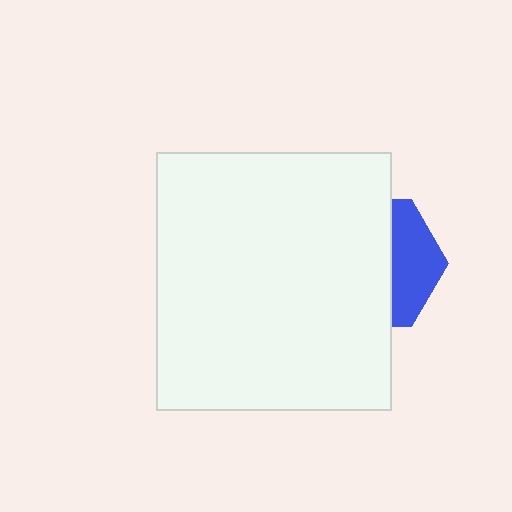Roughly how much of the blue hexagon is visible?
A small part of it is visible (roughly 35%).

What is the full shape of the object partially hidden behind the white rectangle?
The partially hidden object is a blue hexagon.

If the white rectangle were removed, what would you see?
You would see the complete blue hexagon.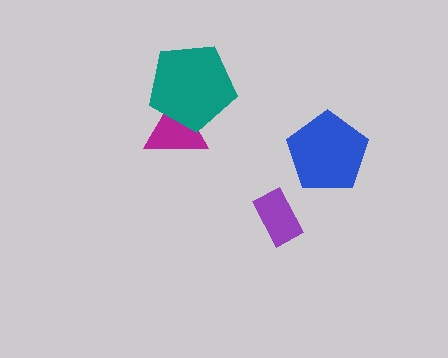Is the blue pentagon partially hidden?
No, no other shape covers it.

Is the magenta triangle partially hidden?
Yes, it is partially covered by another shape.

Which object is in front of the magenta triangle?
The teal pentagon is in front of the magenta triangle.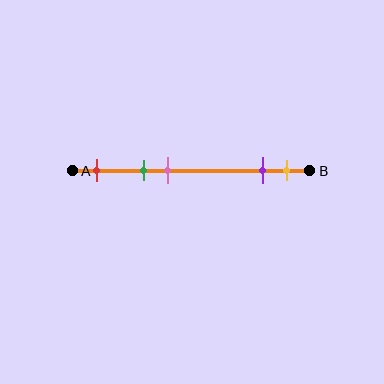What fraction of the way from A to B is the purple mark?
The purple mark is approximately 80% (0.8) of the way from A to B.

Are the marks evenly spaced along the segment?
No, the marks are not evenly spaced.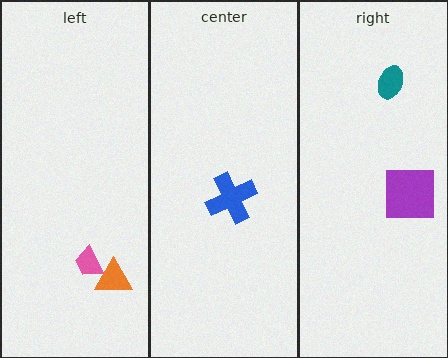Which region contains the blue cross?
The center region.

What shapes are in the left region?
The pink trapezoid, the orange triangle.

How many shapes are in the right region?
2.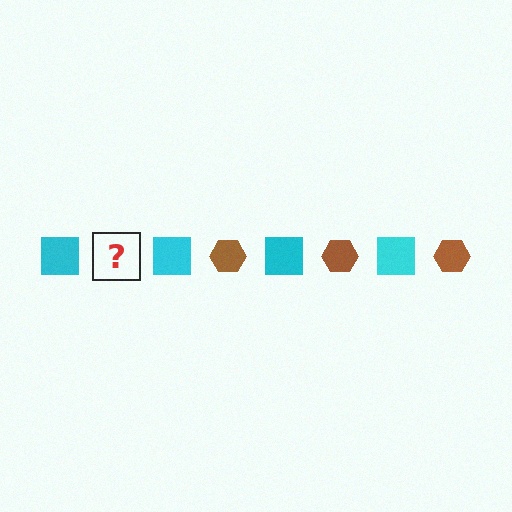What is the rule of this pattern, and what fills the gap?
The rule is that the pattern alternates between cyan square and brown hexagon. The gap should be filled with a brown hexagon.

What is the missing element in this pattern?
The missing element is a brown hexagon.